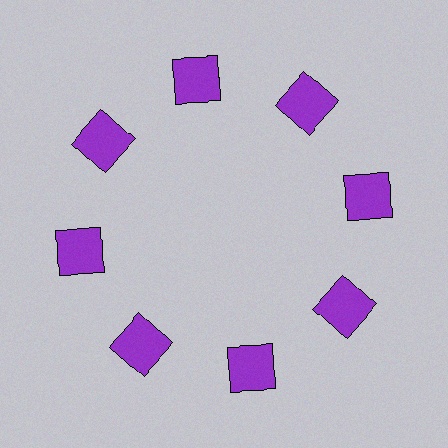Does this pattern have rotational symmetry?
Yes, this pattern has 8-fold rotational symmetry. It looks the same after rotating 45 degrees around the center.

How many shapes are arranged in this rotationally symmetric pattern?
There are 8 shapes, arranged in 8 groups of 1.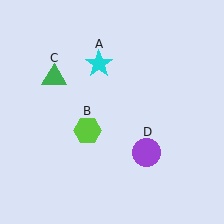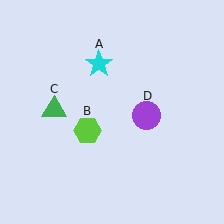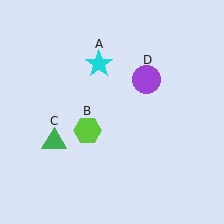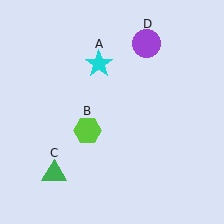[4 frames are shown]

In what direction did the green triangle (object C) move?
The green triangle (object C) moved down.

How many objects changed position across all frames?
2 objects changed position: green triangle (object C), purple circle (object D).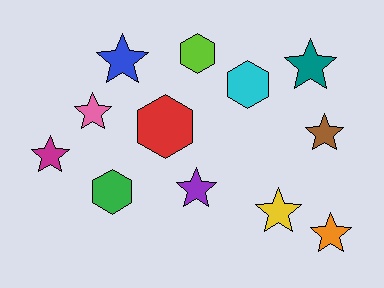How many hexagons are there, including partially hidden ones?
There are 4 hexagons.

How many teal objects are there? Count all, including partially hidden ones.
There is 1 teal object.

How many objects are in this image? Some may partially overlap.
There are 12 objects.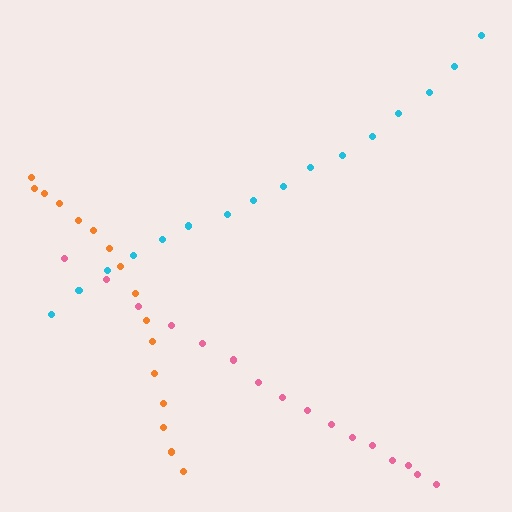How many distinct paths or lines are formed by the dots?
There are 3 distinct paths.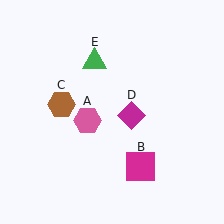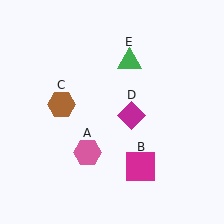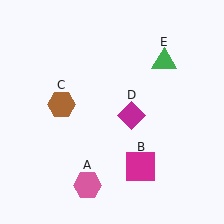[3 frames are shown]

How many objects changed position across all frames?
2 objects changed position: pink hexagon (object A), green triangle (object E).